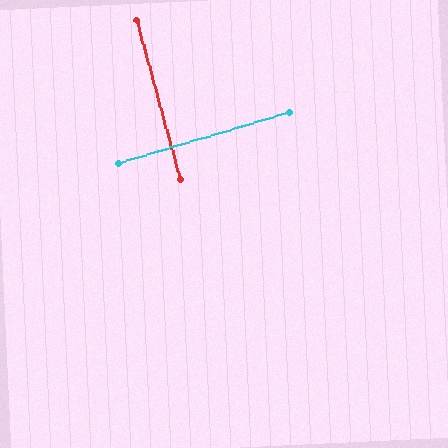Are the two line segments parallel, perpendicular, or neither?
Perpendicular — they meet at approximately 89°.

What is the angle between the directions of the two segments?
Approximately 89 degrees.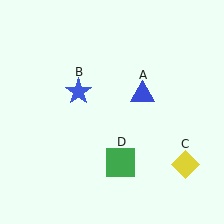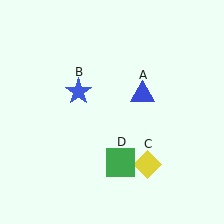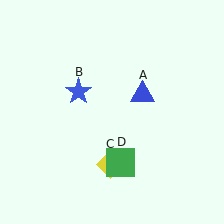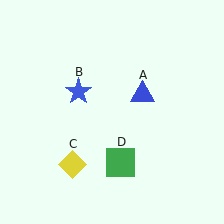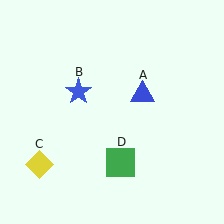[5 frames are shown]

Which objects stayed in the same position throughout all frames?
Blue triangle (object A) and blue star (object B) and green square (object D) remained stationary.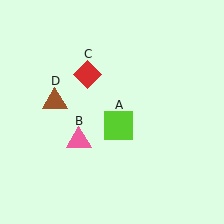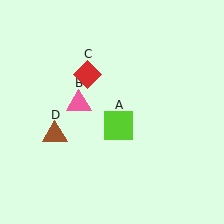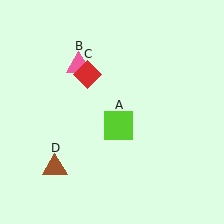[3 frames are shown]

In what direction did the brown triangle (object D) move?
The brown triangle (object D) moved down.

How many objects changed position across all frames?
2 objects changed position: pink triangle (object B), brown triangle (object D).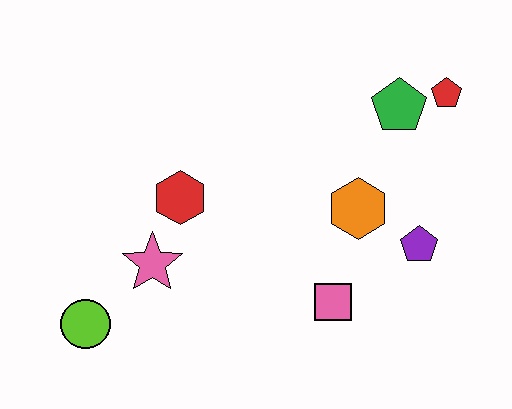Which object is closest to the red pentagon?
The green pentagon is closest to the red pentagon.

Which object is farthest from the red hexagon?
The red pentagon is farthest from the red hexagon.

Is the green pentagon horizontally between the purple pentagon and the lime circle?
Yes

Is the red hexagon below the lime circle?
No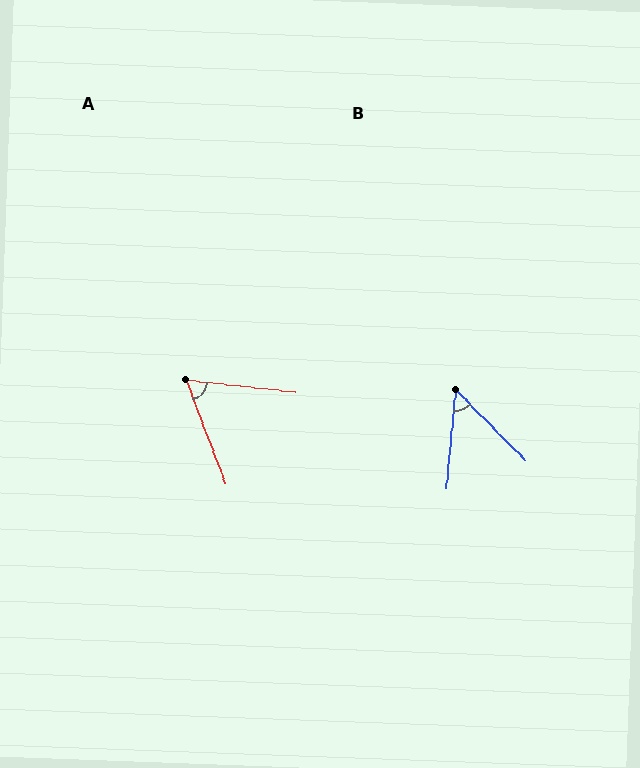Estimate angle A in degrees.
Approximately 63 degrees.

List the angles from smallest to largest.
B (50°), A (63°).